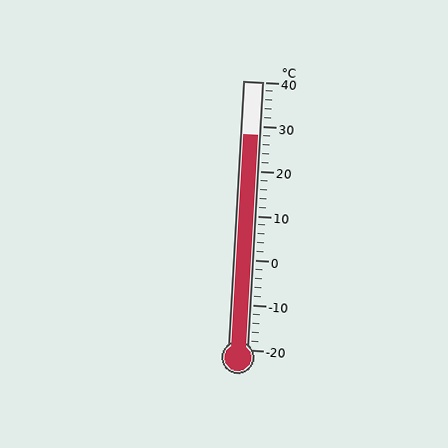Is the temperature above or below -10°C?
The temperature is above -10°C.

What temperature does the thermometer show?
The thermometer shows approximately 28°C.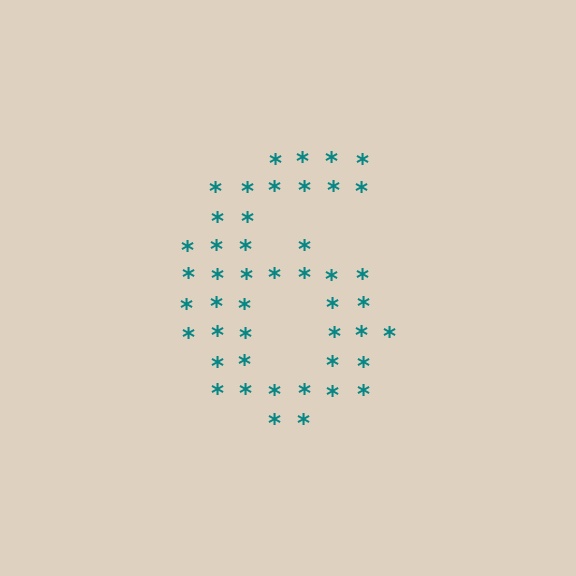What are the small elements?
The small elements are asterisks.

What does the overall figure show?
The overall figure shows the digit 6.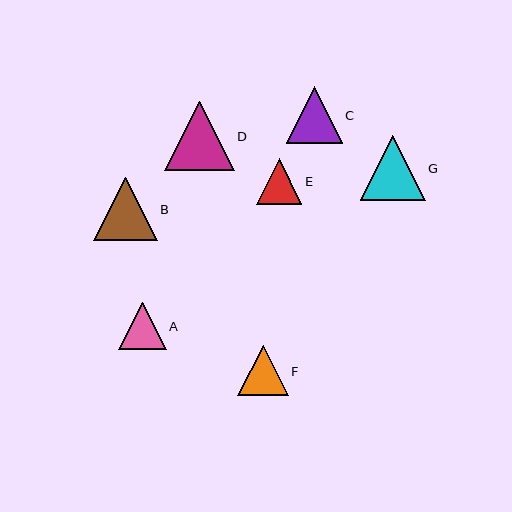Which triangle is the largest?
Triangle D is the largest with a size of approximately 70 pixels.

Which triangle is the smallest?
Triangle E is the smallest with a size of approximately 45 pixels.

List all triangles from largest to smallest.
From largest to smallest: D, G, B, C, F, A, E.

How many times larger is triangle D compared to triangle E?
Triangle D is approximately 1.5 times the size of triangle E.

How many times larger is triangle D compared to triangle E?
Triangle D is approximately 1.5 times the size of triangle E.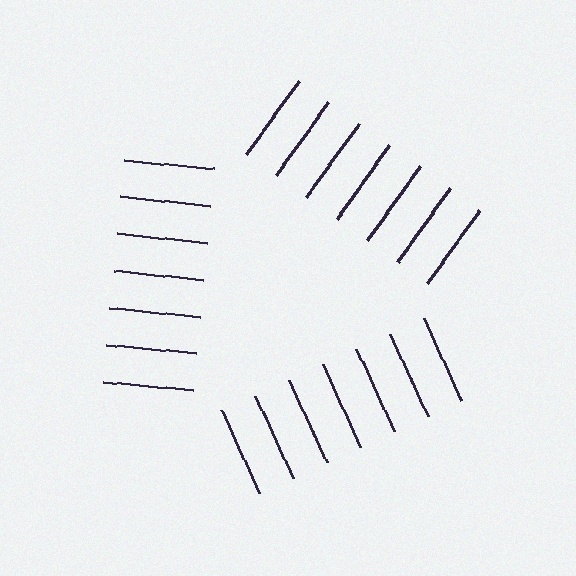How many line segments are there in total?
21 — 7 along each of the 3 edges.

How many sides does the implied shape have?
3 sides — the line-ends trace a triangle.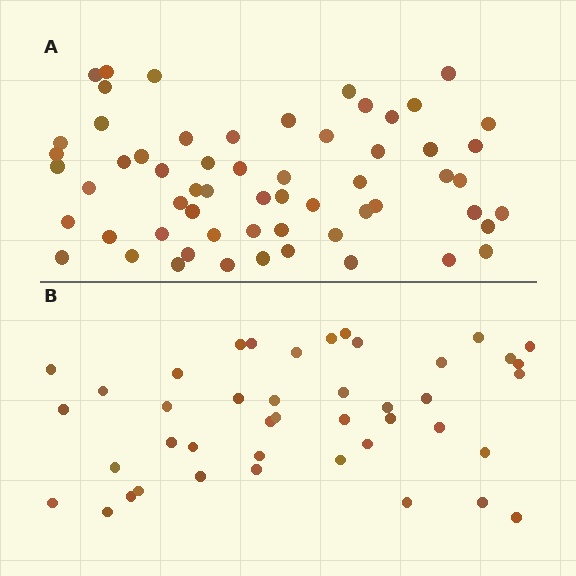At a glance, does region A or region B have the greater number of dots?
Region A (the top region) has more dots.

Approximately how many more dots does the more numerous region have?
Region A has approximately 15 more dots than region B.